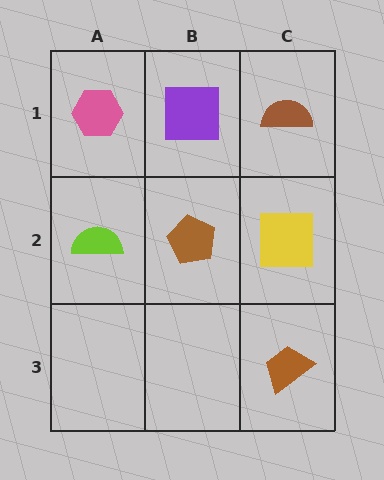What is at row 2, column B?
A brown pentagon.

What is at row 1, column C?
A brown semicircle.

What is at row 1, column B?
A purple square.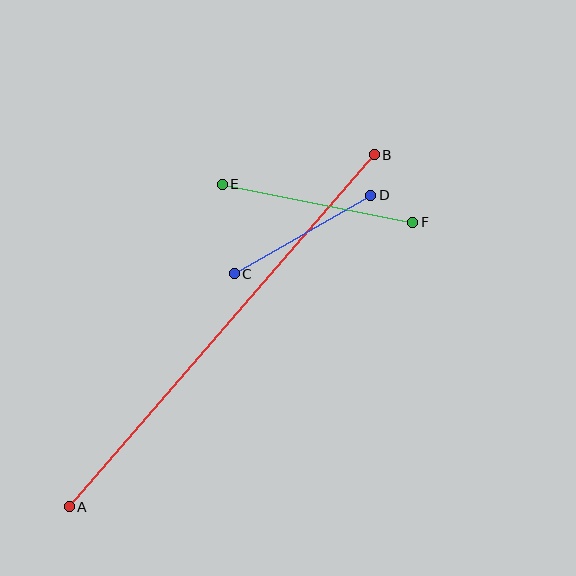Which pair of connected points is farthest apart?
Points A and B are farthest apart.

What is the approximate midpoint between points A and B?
The midpoint is at approximately (222, 331) pixels.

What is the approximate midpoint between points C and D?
The midpoint is at approximately (303, 234) pixels.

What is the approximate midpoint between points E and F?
The midpoint is at approximately (318, 203) pixels.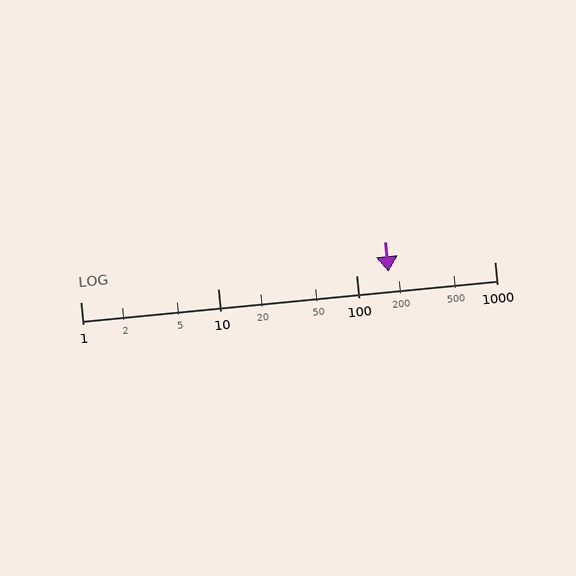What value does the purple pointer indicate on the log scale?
The pointer indicates approximately 170.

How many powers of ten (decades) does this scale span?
The scale spans 3 decades, from 1 to 1000.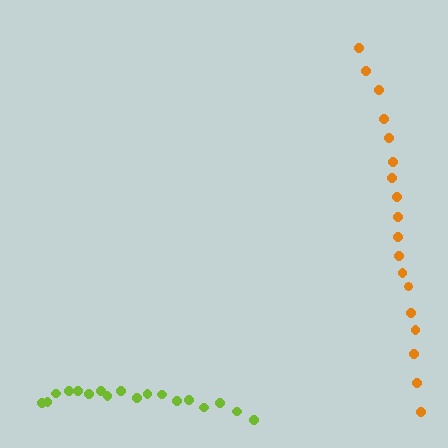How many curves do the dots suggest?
There are 2 distinct paths.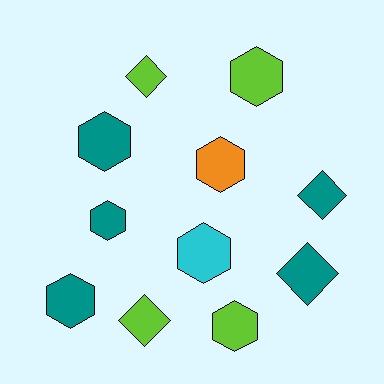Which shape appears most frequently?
Hexagon, with 7 objects.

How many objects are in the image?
There are 11 objects.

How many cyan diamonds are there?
There are no cyan diamonds.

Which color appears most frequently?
Teal, with 5 objects.